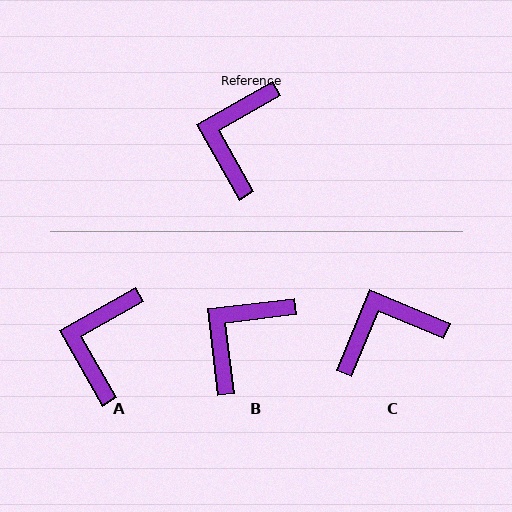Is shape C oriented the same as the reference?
No, it is off by about 52 degrees.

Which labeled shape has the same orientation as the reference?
A.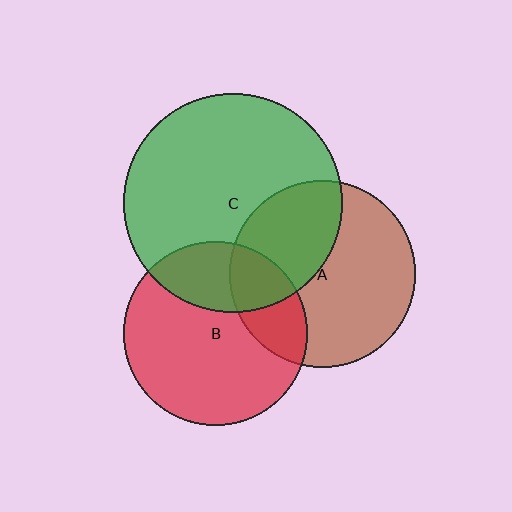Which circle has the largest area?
Circle C (green).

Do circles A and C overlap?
Yes.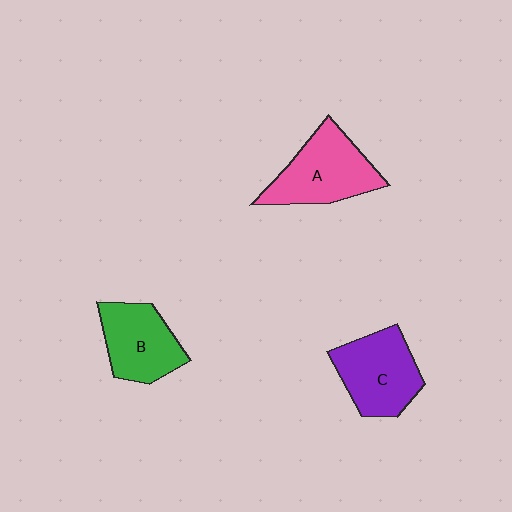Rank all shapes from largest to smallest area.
From largest to smallest: A (pink), C (purple), B (green).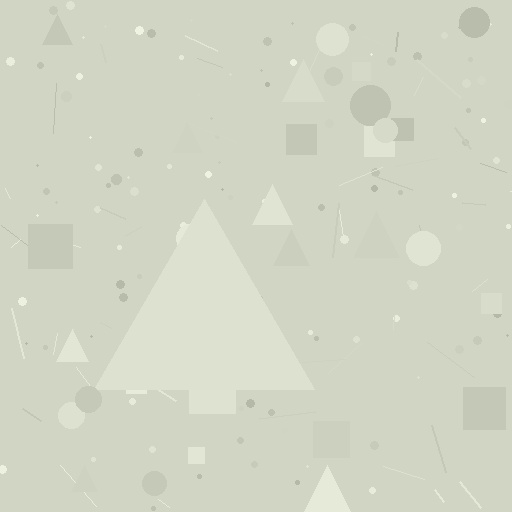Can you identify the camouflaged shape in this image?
The camouflaged shape is a triangle.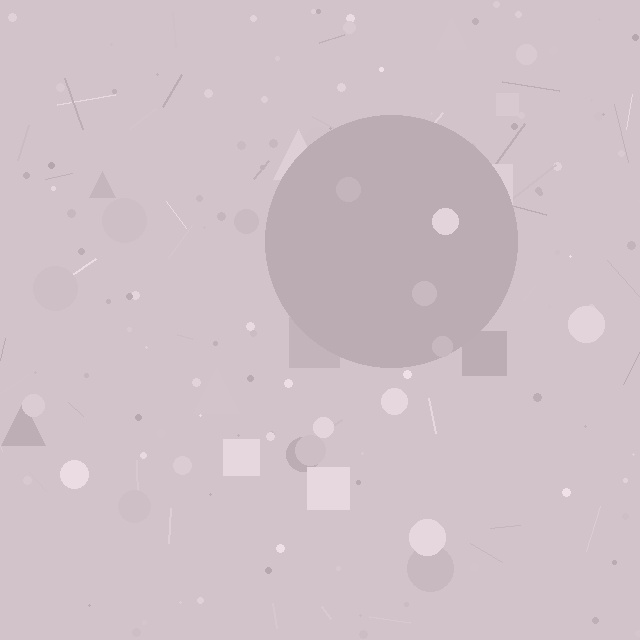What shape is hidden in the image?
A circle is hidden in the image.